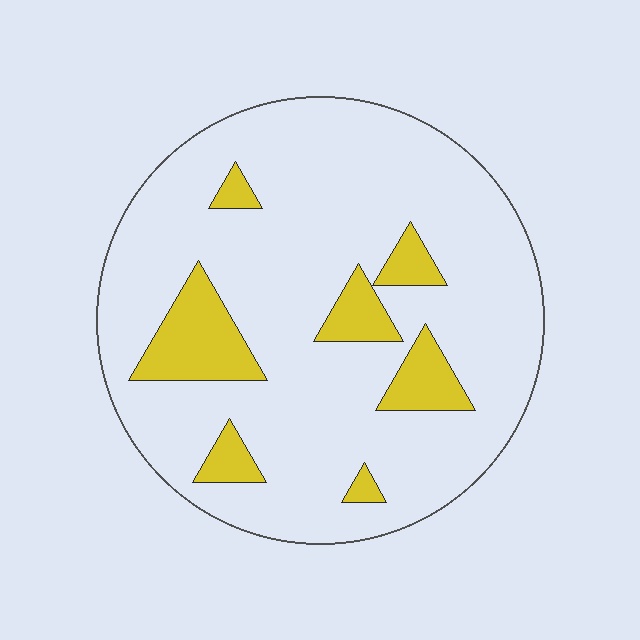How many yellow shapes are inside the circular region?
7.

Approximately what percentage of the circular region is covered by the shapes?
Approximately 15%.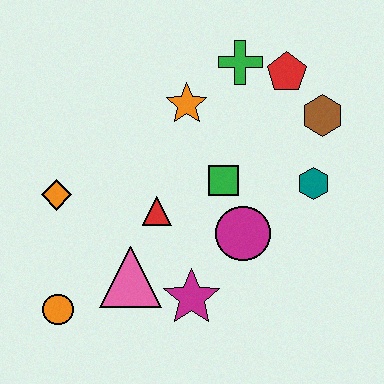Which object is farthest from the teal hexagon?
The orange circle is farthest from the teal hexagon.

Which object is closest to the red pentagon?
The green cross is closest to the red pentagon.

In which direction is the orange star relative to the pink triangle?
The orange star is above the pink triangle.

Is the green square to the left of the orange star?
No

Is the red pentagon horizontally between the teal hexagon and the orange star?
Yes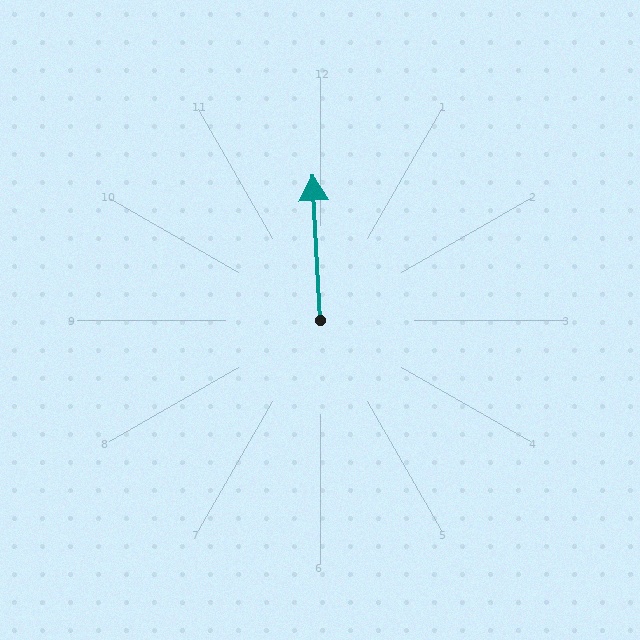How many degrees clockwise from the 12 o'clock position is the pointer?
Approximately 357 degrees.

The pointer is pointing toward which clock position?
Roughly 12 o'clock.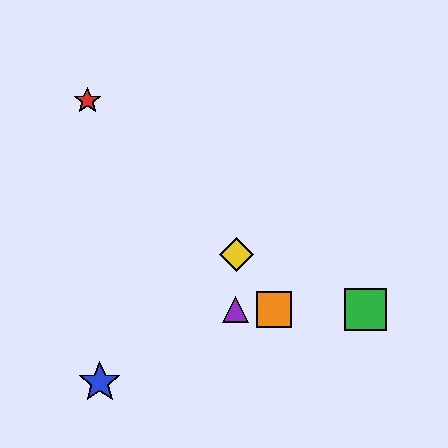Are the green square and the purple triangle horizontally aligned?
Yes, both are at y≈309.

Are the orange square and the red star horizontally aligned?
No, the orange square is at y≈309 and the red star is at y≈101.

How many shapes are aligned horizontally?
3 shapes (the green square, the purple triangle, the orange square) are aligned horizontally.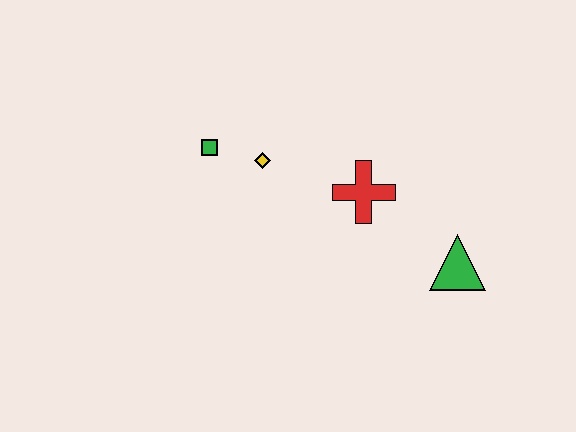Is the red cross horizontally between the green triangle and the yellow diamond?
Yes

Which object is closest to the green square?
The yellow diamond is closest to the green square.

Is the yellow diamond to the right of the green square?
Yes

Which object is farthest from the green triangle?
The green square is farthest from the green triangle.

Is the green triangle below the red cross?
Yes